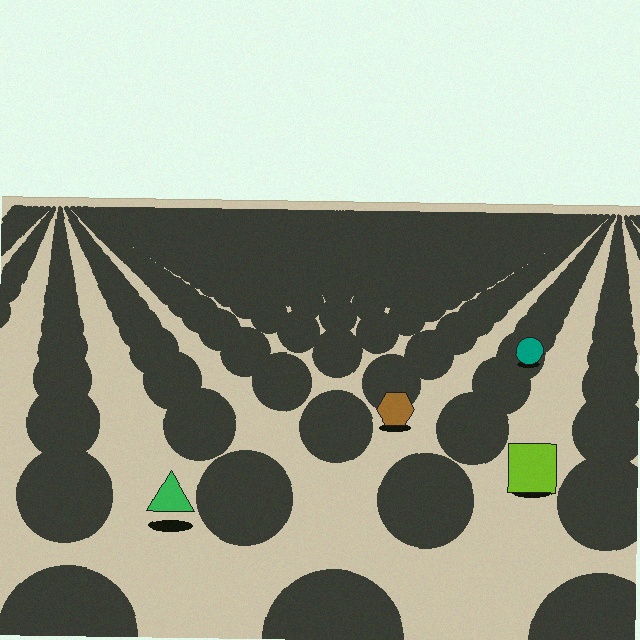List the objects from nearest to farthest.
From nearest to farthest: the green triangle, the lime square, the brown hexagon, the teal circle.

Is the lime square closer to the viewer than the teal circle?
Yes. The lime square is closer — you can tell from the texture gradient: the ground texture is coarser near it.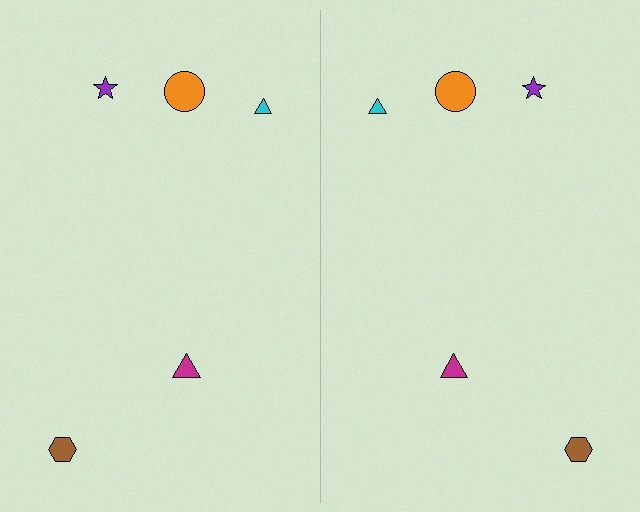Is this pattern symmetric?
Yes, this pattern has bilateral (reflection) symmetry.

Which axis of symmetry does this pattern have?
The pattern has a vertical axis of symmetry running through the center of the image.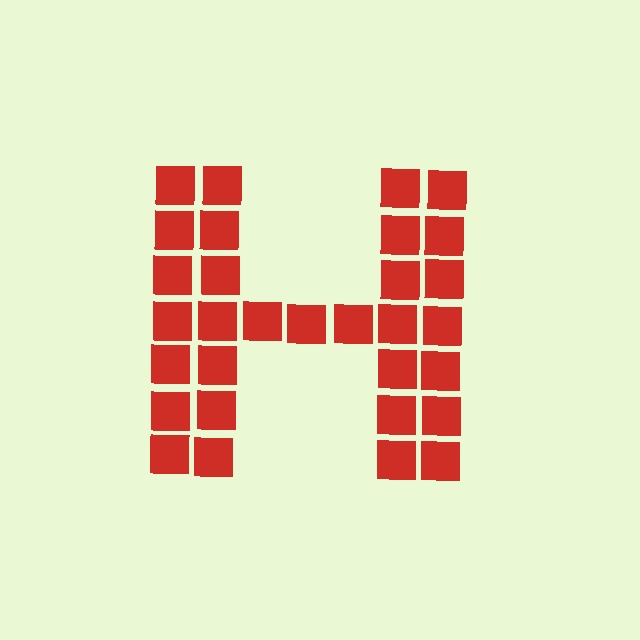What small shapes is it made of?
It is made of small squares.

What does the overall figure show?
The overall figure shows the letter H.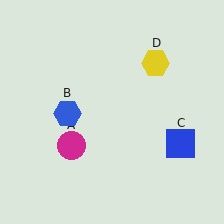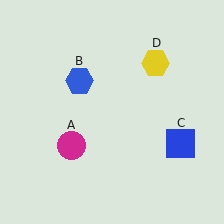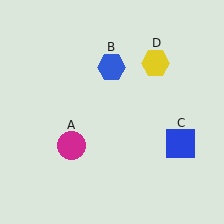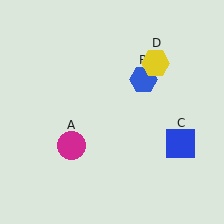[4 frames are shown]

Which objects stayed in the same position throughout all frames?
Magenta circle (object A) and blue square (object C) and yellow hexagon (object D) remained stationary.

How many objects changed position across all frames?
1 object changed position: blue hexagon (object B).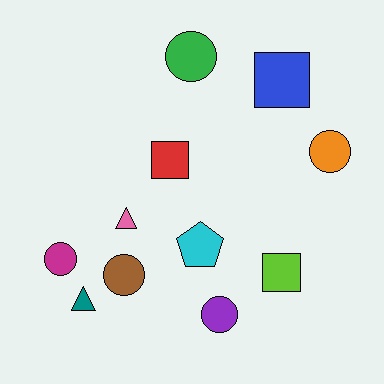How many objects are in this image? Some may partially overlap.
There are 11 objects.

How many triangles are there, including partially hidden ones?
There are 2 triangles.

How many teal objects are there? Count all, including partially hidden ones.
There is 1 teal object.